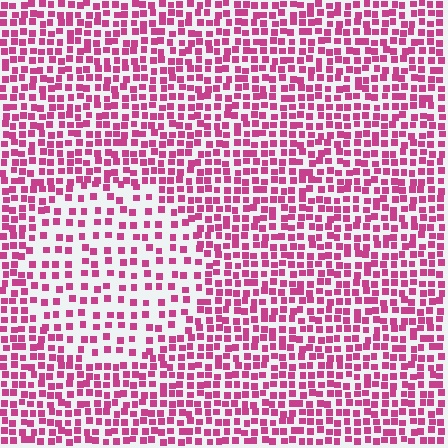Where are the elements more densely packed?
The elements are more densely packed outside the circle boundary.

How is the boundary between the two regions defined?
The boundary is defined by a change in element density (approximately 1.9x ratio). All elements are the same color, size, and shape.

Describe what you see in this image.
The image contains small magenta elements arranged at two different densities. A circle-shaped region is visible where the elements are less densely packed than the surrounding area.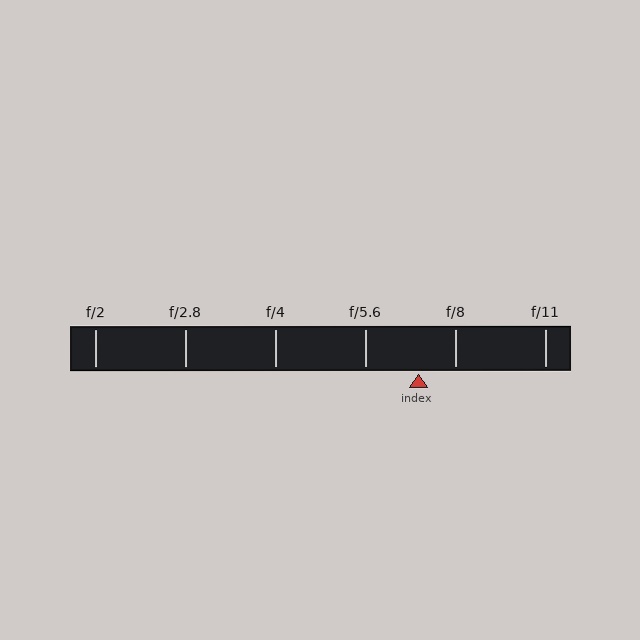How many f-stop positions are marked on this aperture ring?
There are 6 f-stop positions marked.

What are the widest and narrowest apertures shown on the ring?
The widest aperture shown is f/2 and the narrowest is f/11.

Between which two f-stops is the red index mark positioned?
The index mark is between f/5.6 and f/8.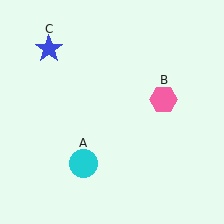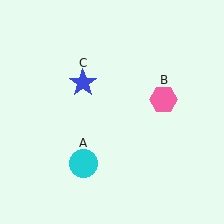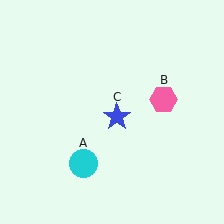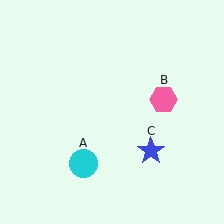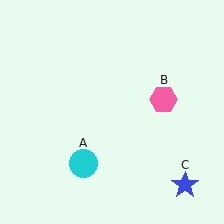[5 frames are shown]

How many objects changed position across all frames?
1 object changed position: blue star (object C).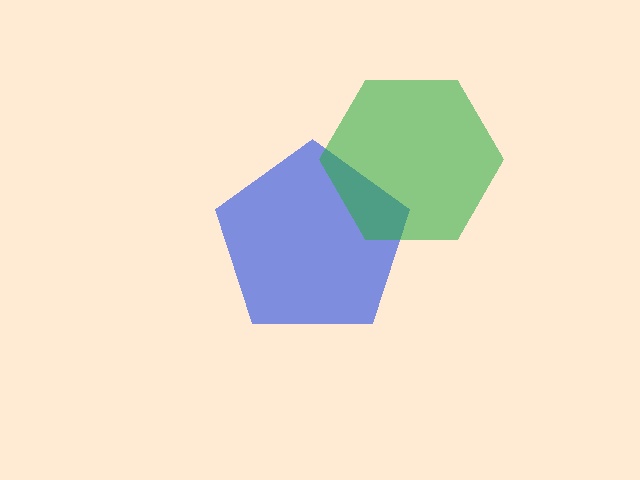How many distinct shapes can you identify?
There are 2 distinct shapes: a blue pentagon, a green hexagon.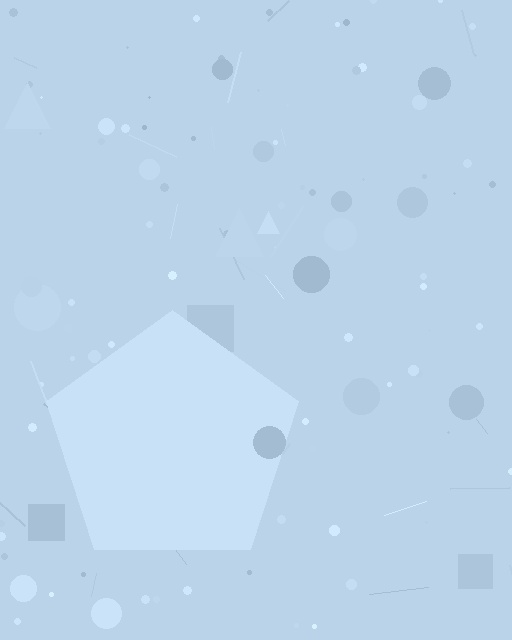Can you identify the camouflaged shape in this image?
The camouflaged shape is a pentagon.